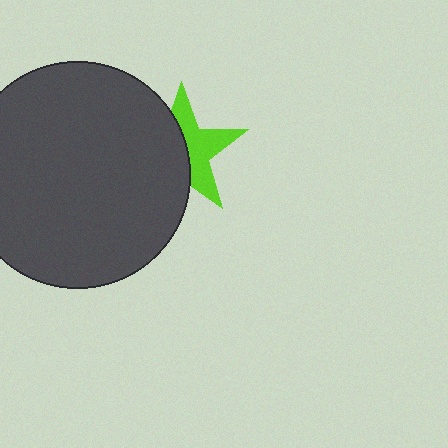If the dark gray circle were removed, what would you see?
You would see the complete lime star.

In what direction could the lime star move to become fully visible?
The lime star could move right. That would shift it out from behind the dark gray circle entirely.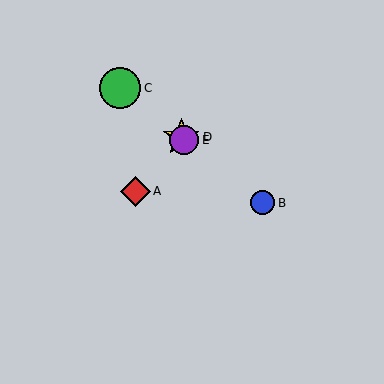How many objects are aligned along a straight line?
4 objects (B, C, D, E) are aligned along a straight line.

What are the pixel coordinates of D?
Object D is at (181, 137).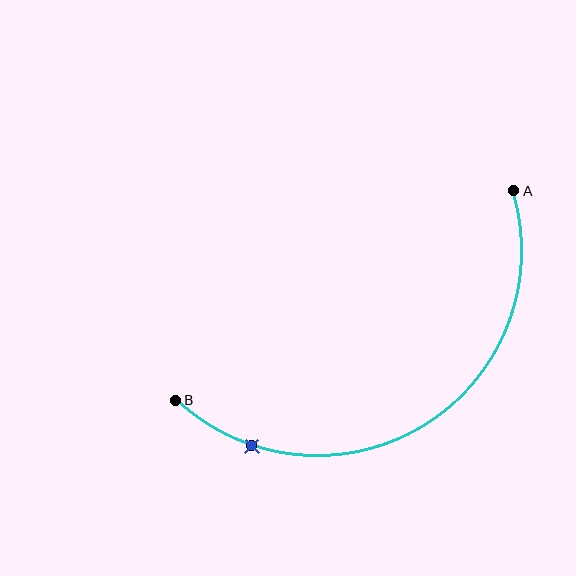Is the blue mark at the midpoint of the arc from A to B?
No. The blue mark lies on the arc but is closer to endpoint B. The arc midpoint would be at the point on the curve equidistant along the arc from both A and B.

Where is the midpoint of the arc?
The arc midpoint is the point on the curve farthest from the straight line joining A and B. It sits below that line.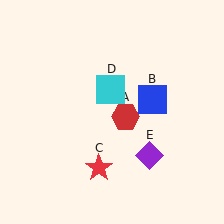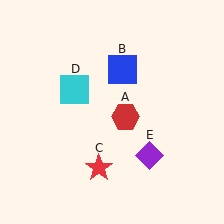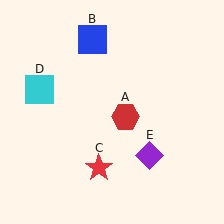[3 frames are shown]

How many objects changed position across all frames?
2 objects changed position: blue square (object B), cyan square (object D).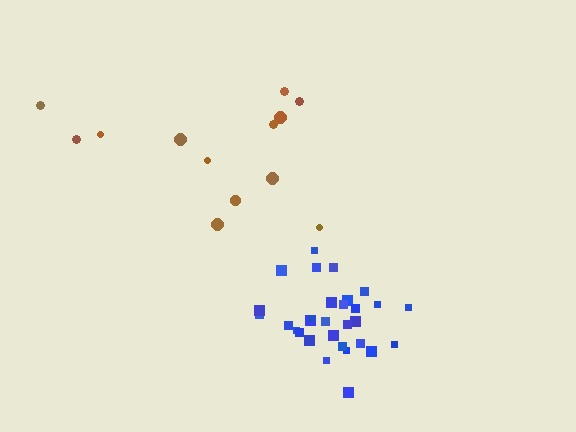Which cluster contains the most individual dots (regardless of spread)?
Blue (30).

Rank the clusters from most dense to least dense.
blue, brown.